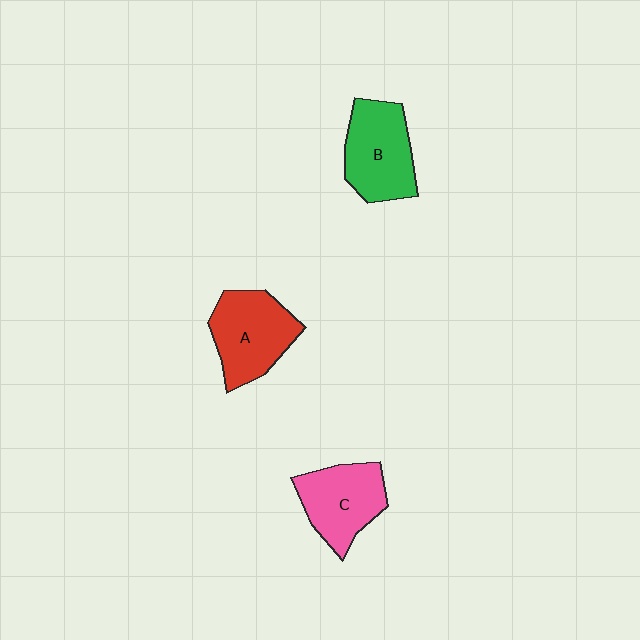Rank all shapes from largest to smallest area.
From largest to smallest: A (red), B (green), C (pink).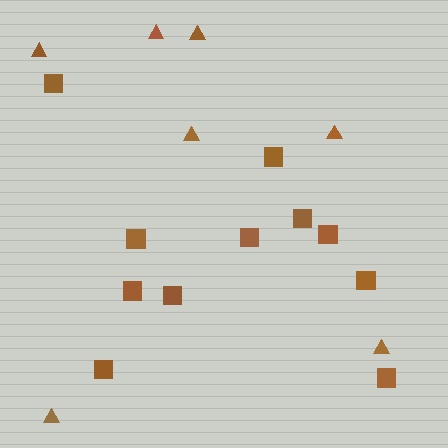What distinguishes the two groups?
There are 2 groups: one group of squares (11) and one group of triangles (7).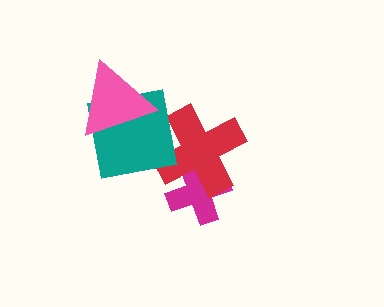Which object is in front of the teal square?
The pink triangle is in front of the teal square.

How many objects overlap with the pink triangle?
1 object overlaps with the pink triangle.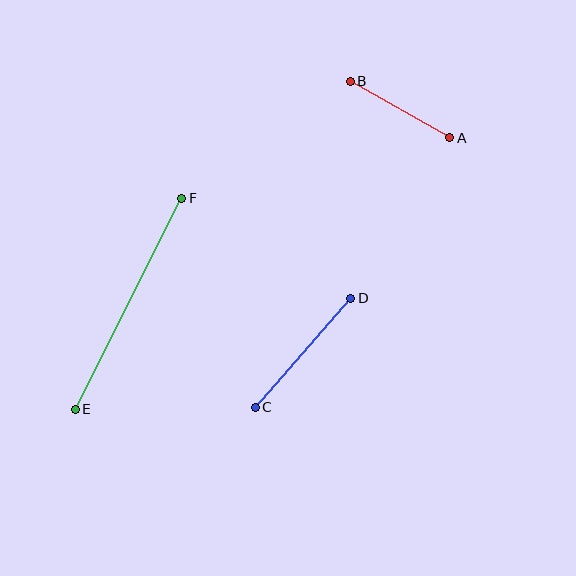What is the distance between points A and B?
The distance is approximately 115 pixels.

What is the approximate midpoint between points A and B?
The midpoint is at approximately (400, 109) pixels.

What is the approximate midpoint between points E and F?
The midpoint is at approximately (129, 304) pixels.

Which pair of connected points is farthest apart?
Points E and F are farthest apart.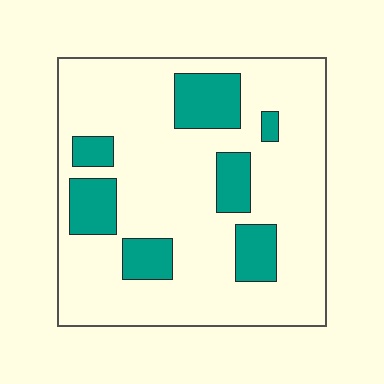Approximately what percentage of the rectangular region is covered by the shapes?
Approximately 20%.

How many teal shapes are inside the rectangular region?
7.